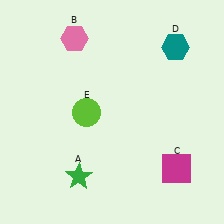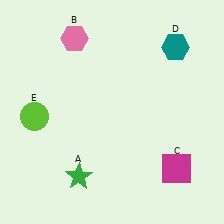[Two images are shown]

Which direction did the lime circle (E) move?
The lime circle (E) moved left.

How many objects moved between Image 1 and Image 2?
1 object moved between the two images.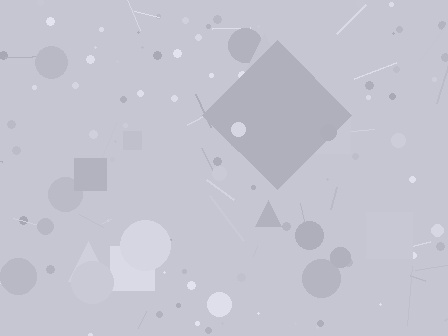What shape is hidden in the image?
A diamond is hidden in the image.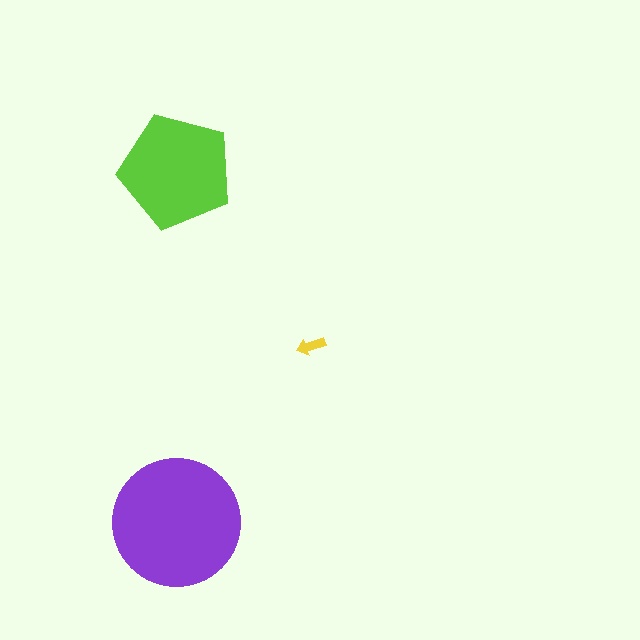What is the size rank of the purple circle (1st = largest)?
1st.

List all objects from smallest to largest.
The yellow arrow, the lime pentagon, the purple circle.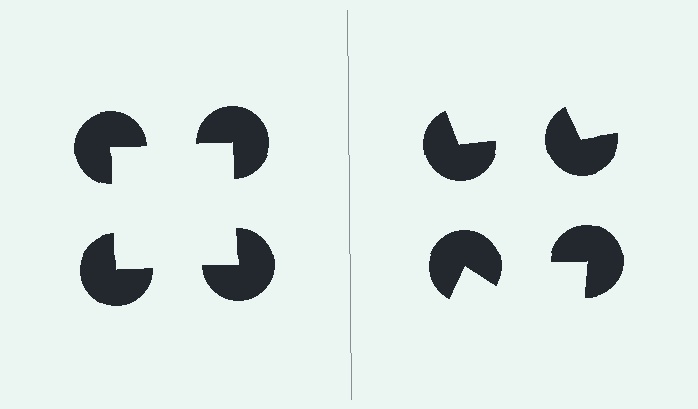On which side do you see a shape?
An illusory square appears on the left side. On the right side the wedge cuts are rotated, so no coherent shape forms.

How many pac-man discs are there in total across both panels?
8 — 4 on each side.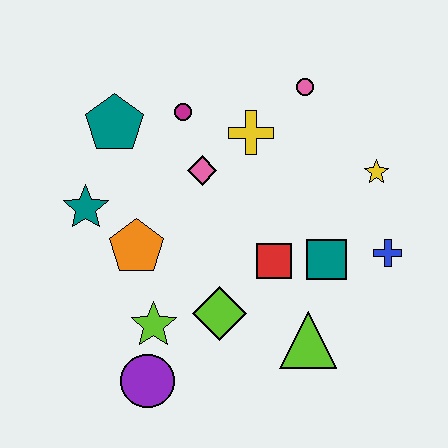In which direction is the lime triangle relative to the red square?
The lime triangle is below the red square.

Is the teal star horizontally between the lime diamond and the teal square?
No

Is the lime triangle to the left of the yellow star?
Yes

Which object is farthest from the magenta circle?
The purple circle is farthest from the magenta circle.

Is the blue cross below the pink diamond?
Yes